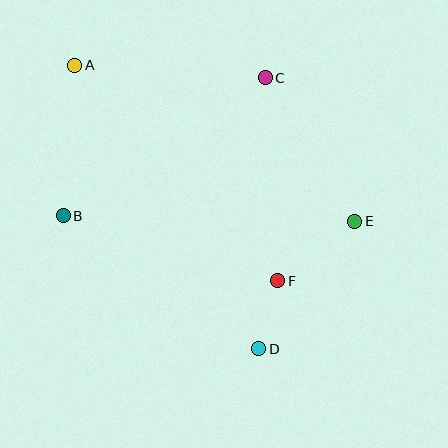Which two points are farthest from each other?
Points A and D are farthest from each other.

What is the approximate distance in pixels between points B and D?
The distance between B and D is approximately 236 pixels.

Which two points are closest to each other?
Points D and F are closest to each other.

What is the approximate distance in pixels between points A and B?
The distance between A and B is approximately 151 pixels.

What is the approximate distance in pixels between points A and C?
The distance between A and C is approximately 191 pixels.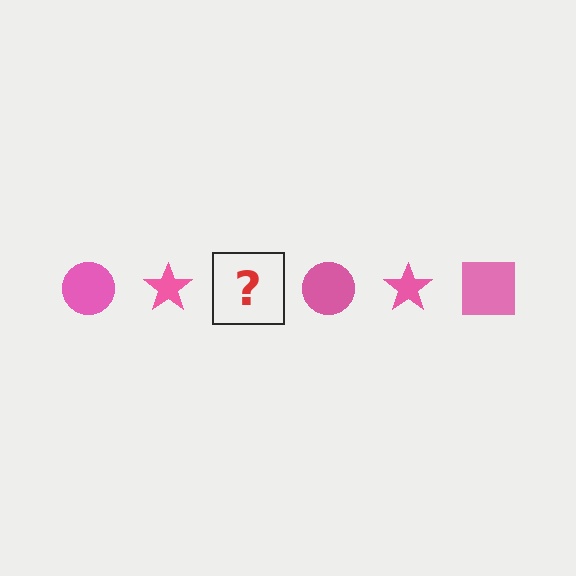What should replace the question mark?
The question mark should be replaced with a pink square.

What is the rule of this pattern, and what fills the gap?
The rule is that the pattern cycles through circle, star, square shapes in pink. The gap should be filled with a pink square.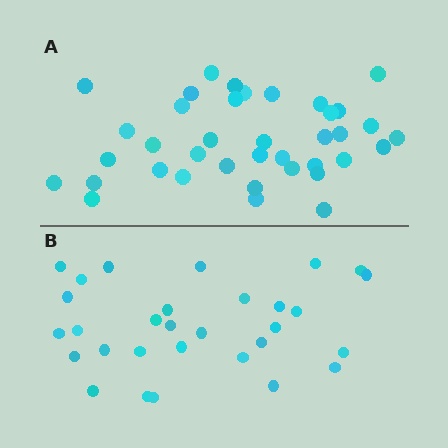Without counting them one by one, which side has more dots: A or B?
Region A (the top region) has more dots.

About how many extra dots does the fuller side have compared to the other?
Region A has roughly 8 or so more dots than region B.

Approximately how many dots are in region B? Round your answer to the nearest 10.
About 30 dots.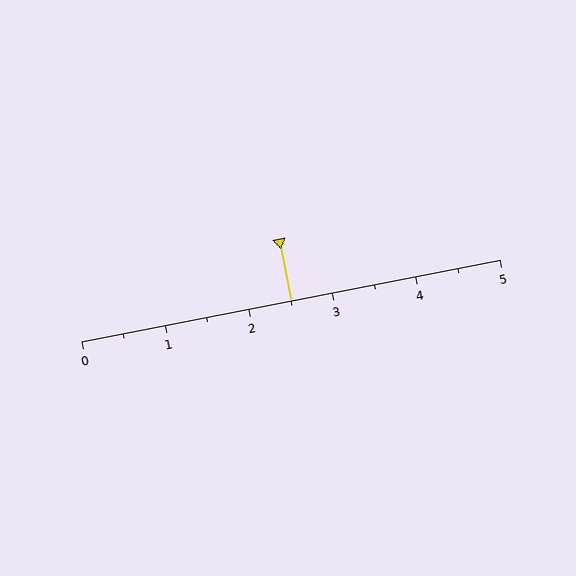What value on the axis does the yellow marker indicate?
The marker indicates approximately 2.5.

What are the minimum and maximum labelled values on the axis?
The axis runs from 0 to 5.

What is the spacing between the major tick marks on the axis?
The major ticks are spaced 1 apart.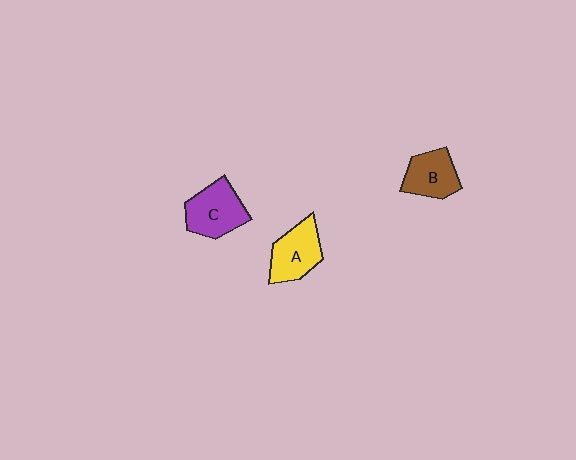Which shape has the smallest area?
Shape B (brown).